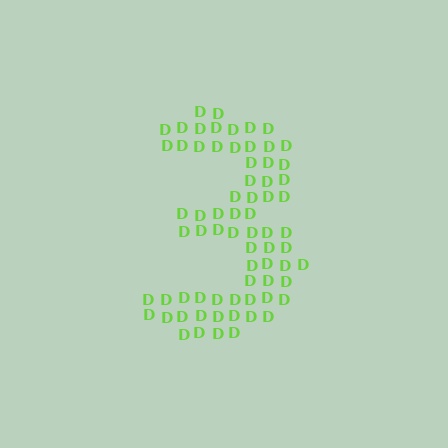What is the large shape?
The large shape is the digit 3.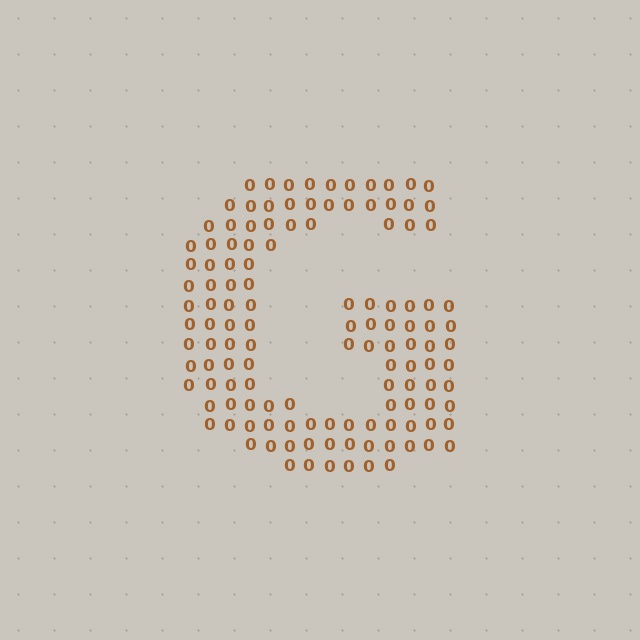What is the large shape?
The large shape is the letter G.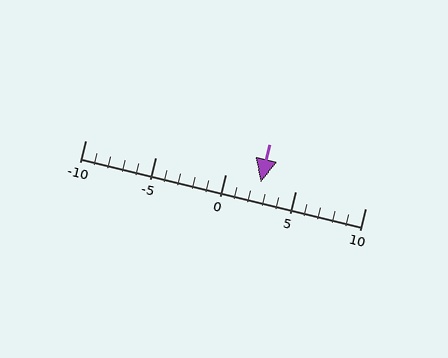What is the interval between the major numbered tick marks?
The major tick marks are spaced 5 units apart.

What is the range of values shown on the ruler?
The ruler shows values from -10 to 10.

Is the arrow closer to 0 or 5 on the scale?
The arrow is closer to 5.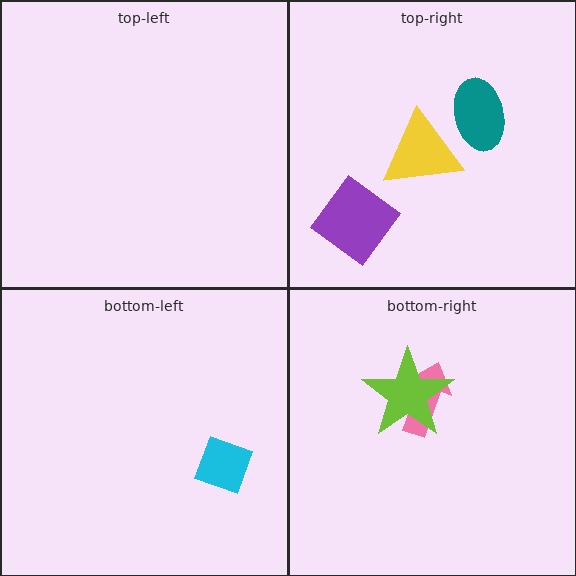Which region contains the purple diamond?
The top-right region.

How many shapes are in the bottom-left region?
1.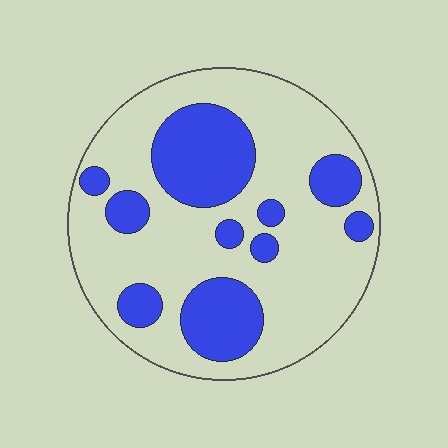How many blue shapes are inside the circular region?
10.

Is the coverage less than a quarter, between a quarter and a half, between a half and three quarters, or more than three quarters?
Between a quarter and a half.